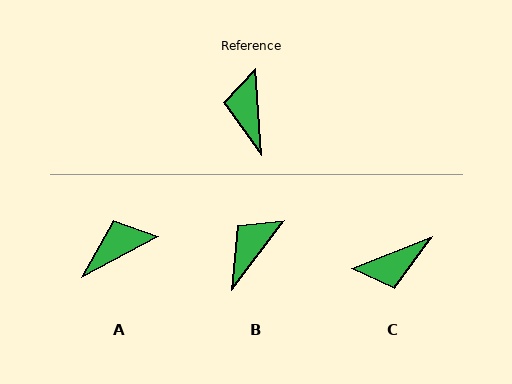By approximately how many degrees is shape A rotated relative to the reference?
Approximately 66 degrees clockwise.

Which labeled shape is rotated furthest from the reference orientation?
C, about 108 degrees away.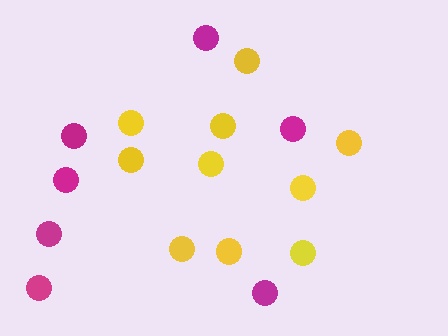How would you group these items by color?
There are 2 groups: one group of magenta circles (7) and one group of yellow circles (10).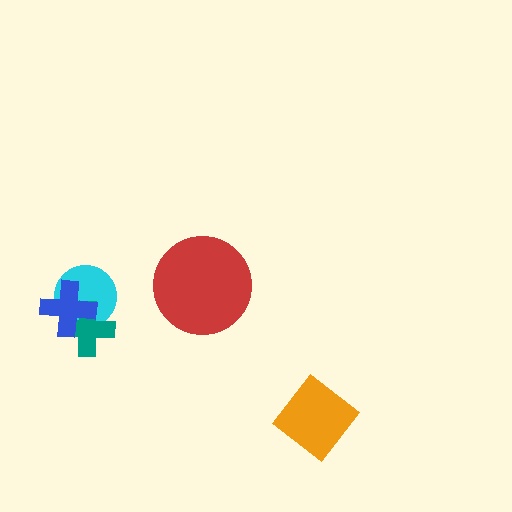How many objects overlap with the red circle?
0 objects overlap with the red circle.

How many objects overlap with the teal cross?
2 objects overlap with the teal cross.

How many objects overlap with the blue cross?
2 objects overlap with the blue cross.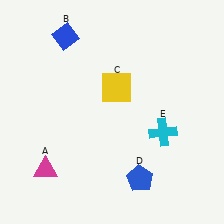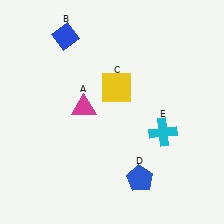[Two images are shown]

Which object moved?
The magenta triangle (A) moved up.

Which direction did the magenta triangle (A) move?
The magenta triangle (A) moved up.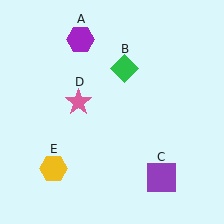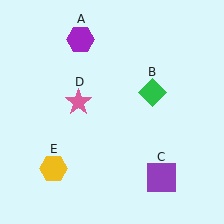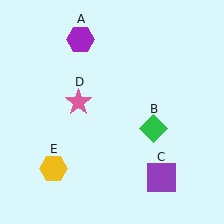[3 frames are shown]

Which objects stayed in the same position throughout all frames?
Purple hexagon (object A) and purple square (object C) and pink star (object D) and yellow hexagon (object E) remained stationary.